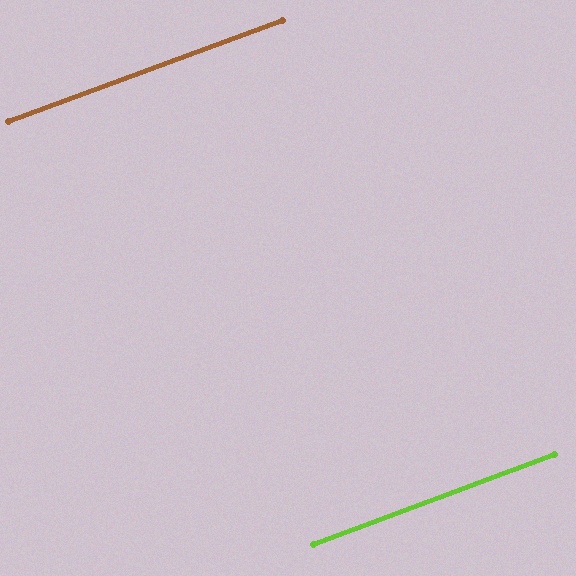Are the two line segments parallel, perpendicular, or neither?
Parallel — their directions differ by only 0.4°.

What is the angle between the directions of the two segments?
Approximately 0 degrees.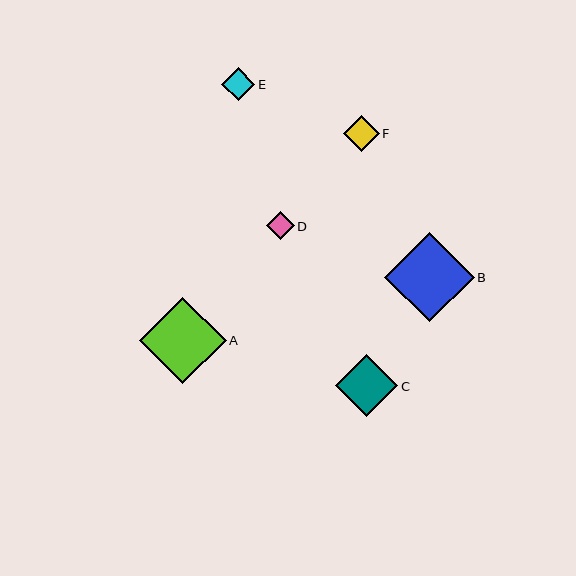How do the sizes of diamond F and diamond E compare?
Diamond F and diamond E are approximately the same size.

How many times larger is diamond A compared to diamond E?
Diamond A is approximately 2.6 times the size of diamond E.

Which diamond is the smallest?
Diamond D is the smallest with a size of approximately 27 pixels.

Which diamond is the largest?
Diamond B is the largest with a size of approximately 89 pixels.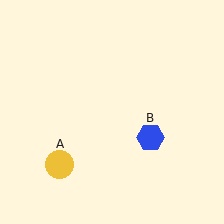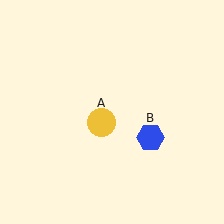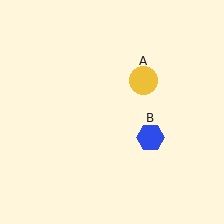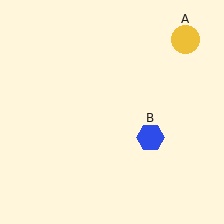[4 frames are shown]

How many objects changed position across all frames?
1 object changed position: yellow circle (object A).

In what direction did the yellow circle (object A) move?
The yellow circle (object A) moved up and to the right.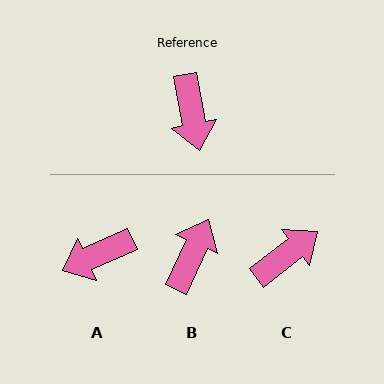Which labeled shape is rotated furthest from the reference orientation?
B, about 145 degrees away.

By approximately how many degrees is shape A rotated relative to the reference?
Approximately 76 degrees clockwise.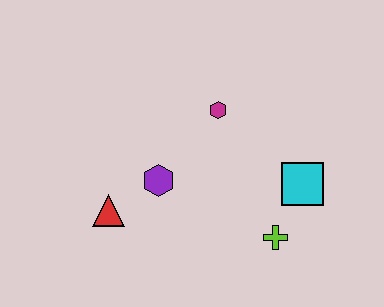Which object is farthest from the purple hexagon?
The cyan square is farthest from the purple hexagon.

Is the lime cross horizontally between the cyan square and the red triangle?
Yes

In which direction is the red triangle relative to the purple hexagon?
The red triangle is to the left of the purple hexagon.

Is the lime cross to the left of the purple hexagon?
No